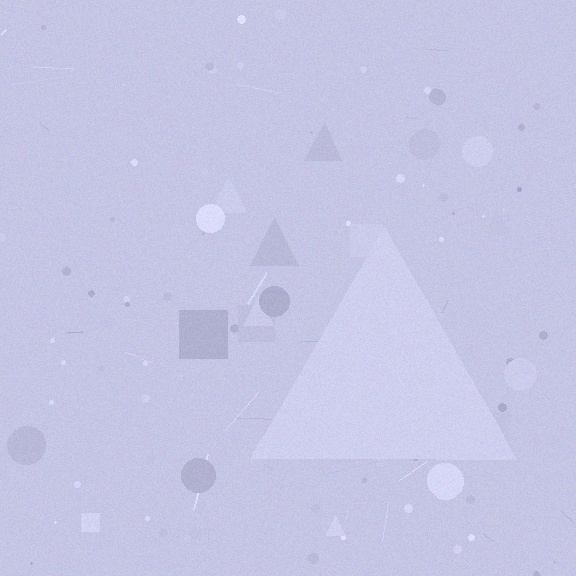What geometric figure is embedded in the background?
A triangle is embedded in the background.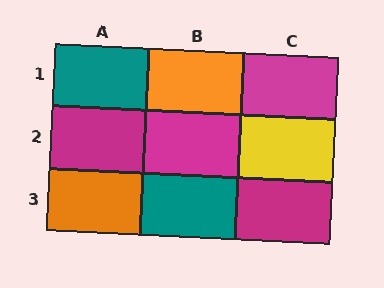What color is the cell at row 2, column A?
Magenta.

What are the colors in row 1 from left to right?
Teal, orange, magenta.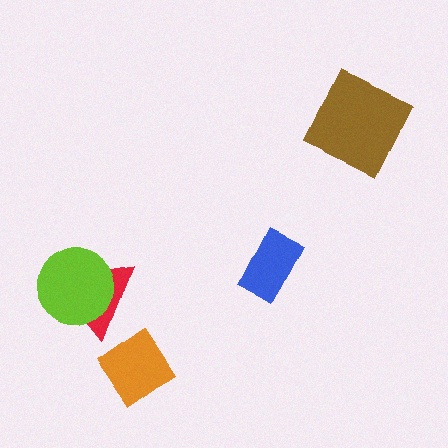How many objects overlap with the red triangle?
1 object overlaps with the red triangle.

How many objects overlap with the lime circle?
1 object overlaps with the lime circle.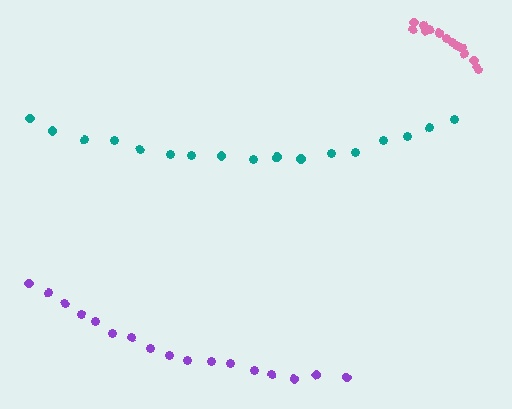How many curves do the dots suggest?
There are 3 distinct paths.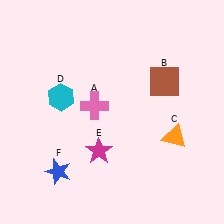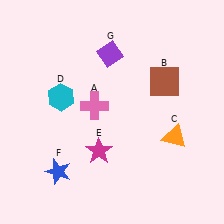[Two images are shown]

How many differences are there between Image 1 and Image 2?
There is 1 difference between the two images.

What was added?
A purple diamond (G) was added in Image 2.